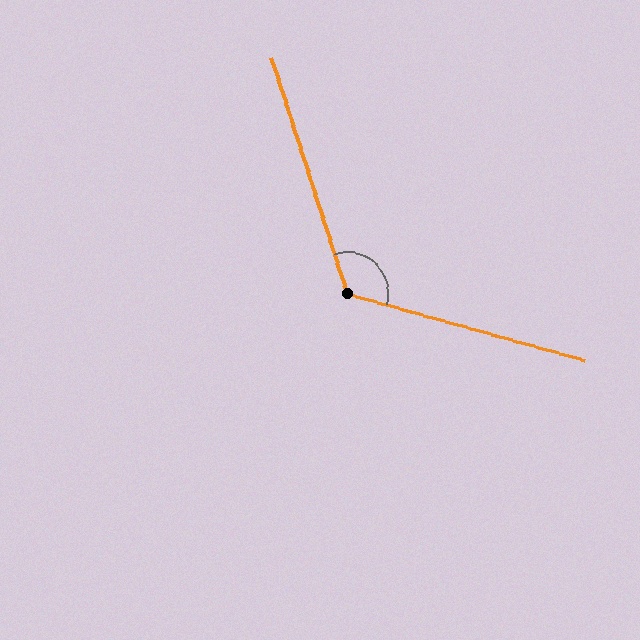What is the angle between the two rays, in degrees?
Approximately 123 degrees.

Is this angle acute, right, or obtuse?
It is obtuse.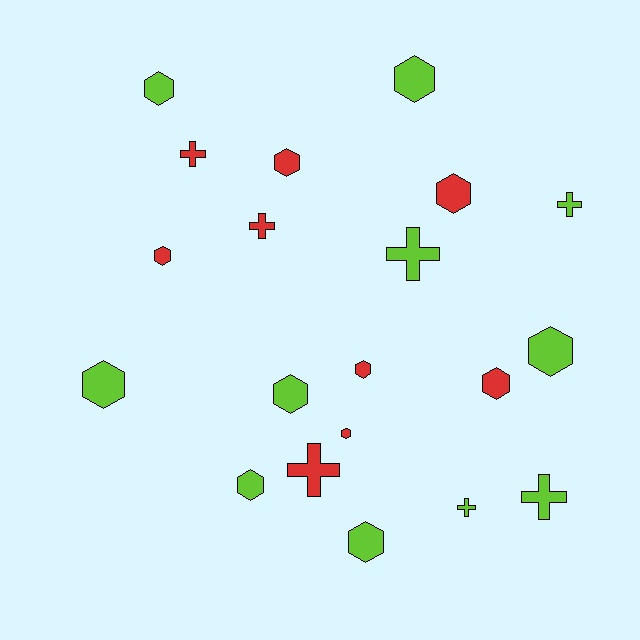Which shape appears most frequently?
Hexagon, with 13 objects.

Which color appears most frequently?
Lime, with 11 objects.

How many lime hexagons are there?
There are 7 lime hexagons.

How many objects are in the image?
There are 20 objects.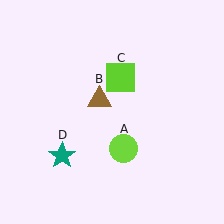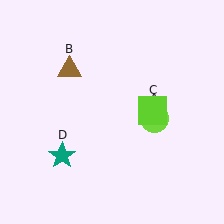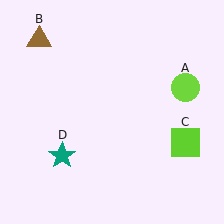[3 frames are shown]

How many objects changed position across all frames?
3 objects changed position: lime circle (object A), brown triangle (object B), lime square (object C).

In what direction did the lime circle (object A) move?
The lime circle (object A) moved up and to the right.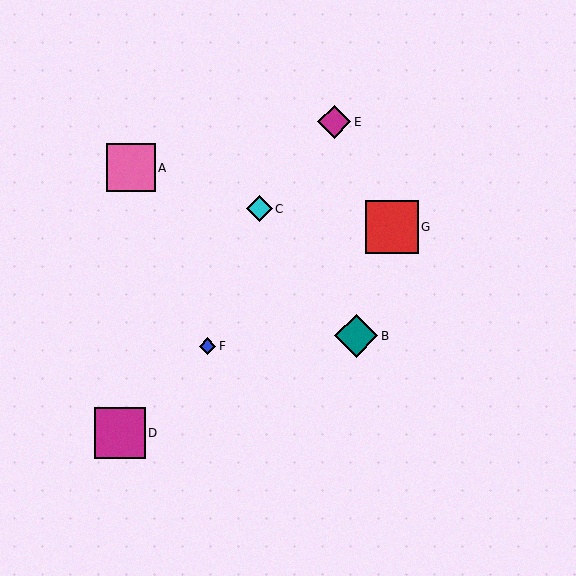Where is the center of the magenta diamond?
The center of the magenta diamond is at (334, 122).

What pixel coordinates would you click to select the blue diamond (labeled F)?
Click at (208, 346) to select the blue diamond F.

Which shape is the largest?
The red square (labeled G) is the largest.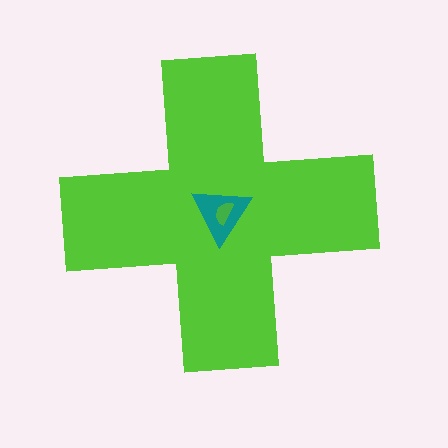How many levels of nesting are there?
3.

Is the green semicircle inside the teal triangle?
Yes.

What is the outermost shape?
The lime cross.